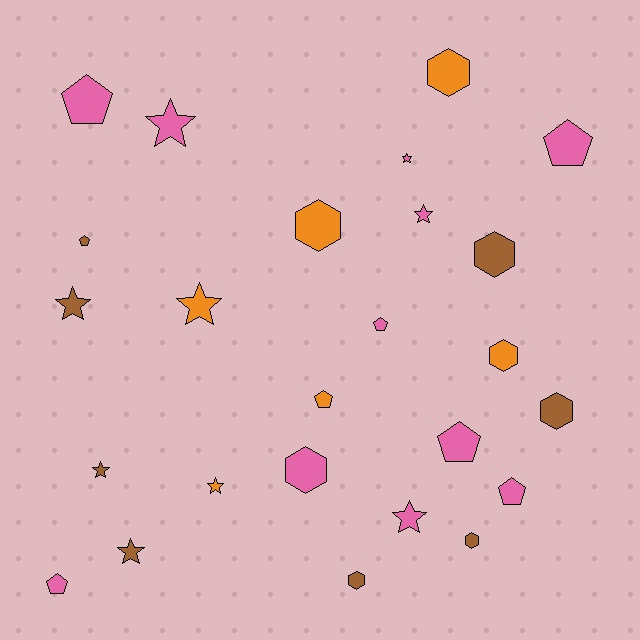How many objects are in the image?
There are 25 objects.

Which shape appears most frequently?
Star, with 9 objects.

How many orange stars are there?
There are 2 orange stars.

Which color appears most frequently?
Pink, with 11 objects.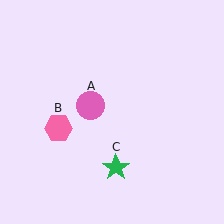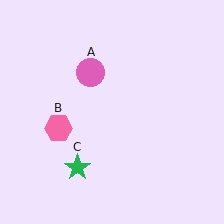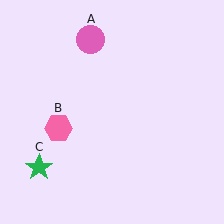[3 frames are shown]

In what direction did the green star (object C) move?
The green star (object C) moved left.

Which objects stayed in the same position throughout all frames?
Pink hexagon (object B) remained stationary.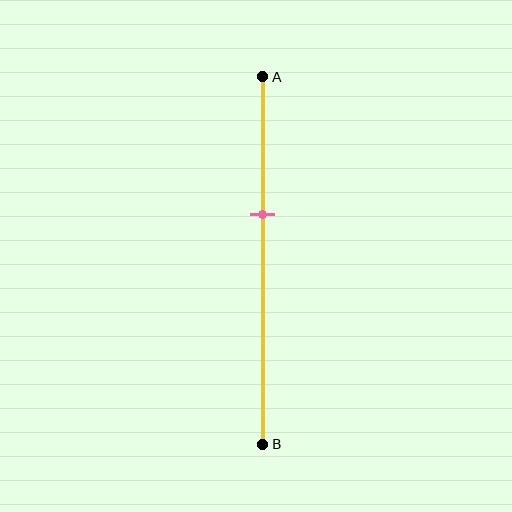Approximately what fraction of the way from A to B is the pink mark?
The pink mark is approximately 35% of the way from A to B.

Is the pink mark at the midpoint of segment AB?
No, the mark is at about 35% from A, not at the 50% midpoint.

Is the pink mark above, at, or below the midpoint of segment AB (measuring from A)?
The pink mark is above the midpoint of segment AB.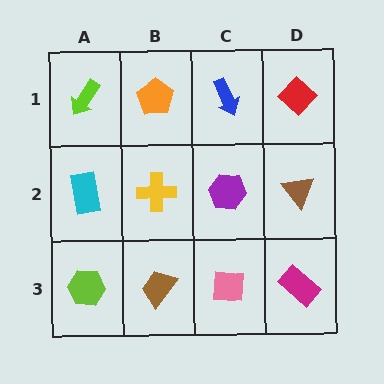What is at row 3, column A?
A lime hexagon.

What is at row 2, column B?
A yellow cross.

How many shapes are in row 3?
4 shapes.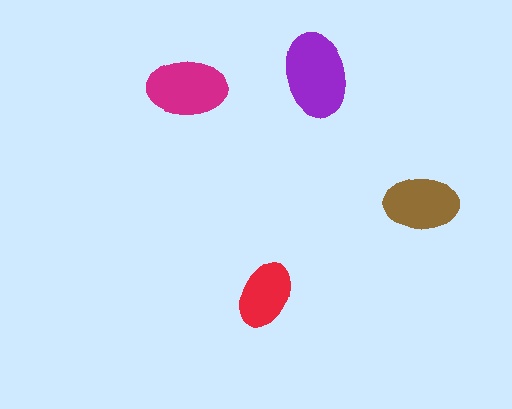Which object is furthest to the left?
The magenta ellipse is leftmost.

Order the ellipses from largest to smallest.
the purple one, the magenta one, the brown one, the red one.